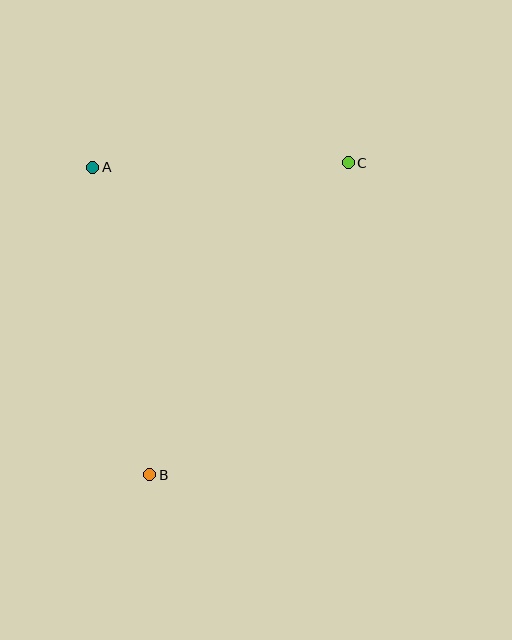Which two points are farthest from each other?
Points B and C are farthest from each other.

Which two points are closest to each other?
Points A and C are closest to each other.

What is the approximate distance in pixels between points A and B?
The distance between A and B is approximately 313 pixels.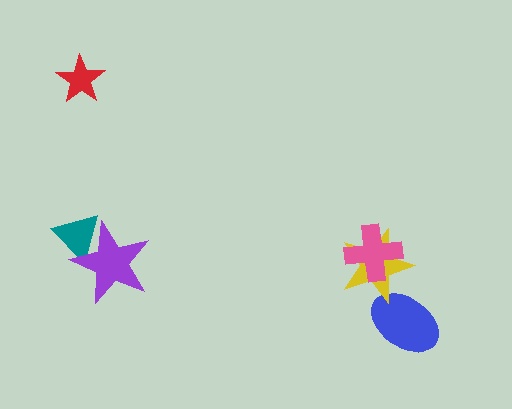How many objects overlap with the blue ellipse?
1 object overlaps with the blue ellipse.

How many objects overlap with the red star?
0 objects overlap with the red star.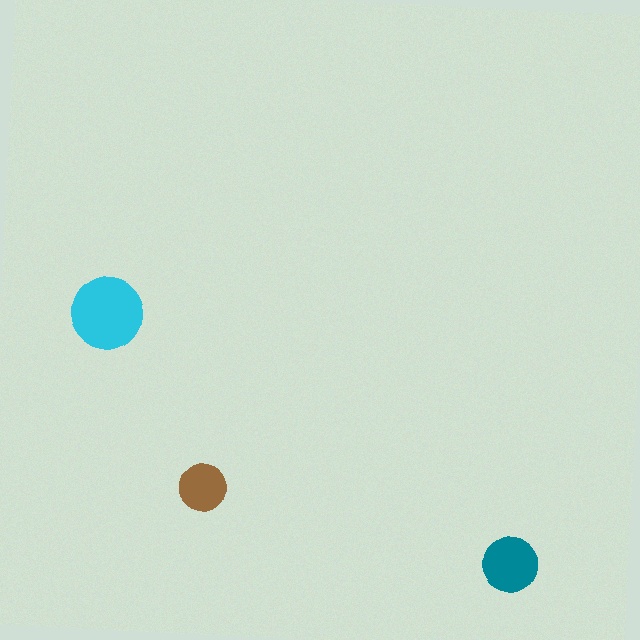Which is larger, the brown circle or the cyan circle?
The cyan one.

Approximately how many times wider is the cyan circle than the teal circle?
About 1.5 times wider.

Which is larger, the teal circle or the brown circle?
The teal one.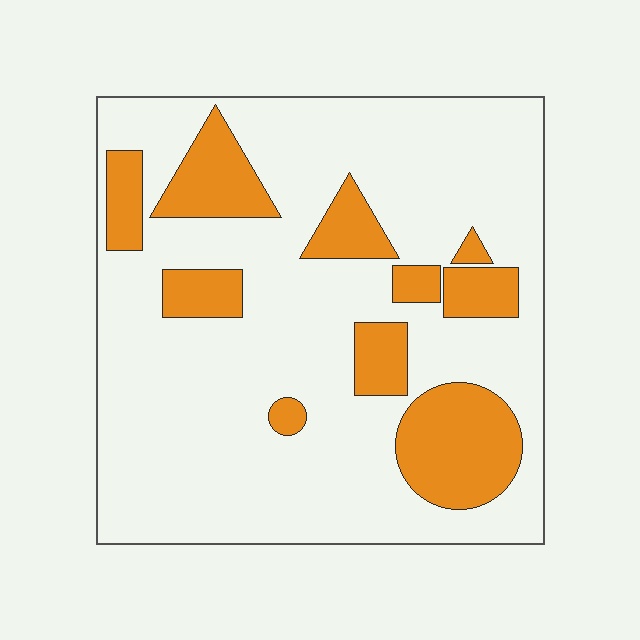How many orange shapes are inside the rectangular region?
10.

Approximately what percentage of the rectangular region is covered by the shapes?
Approximately 20%.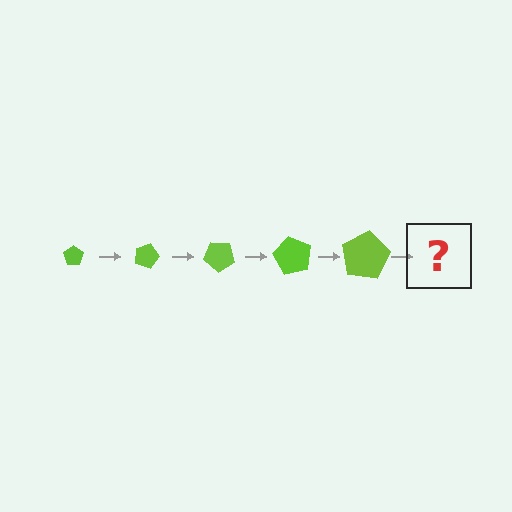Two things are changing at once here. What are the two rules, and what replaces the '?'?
The two rules are that the pentagon grows larger each step and it rotates 20 degrees each step. The '?' should be a pentagon, larger than the previous one and rotated 100 degrees from the start.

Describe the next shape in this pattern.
It should be a pentagon, larger than the previous one and rotated 100 degrees from the start.